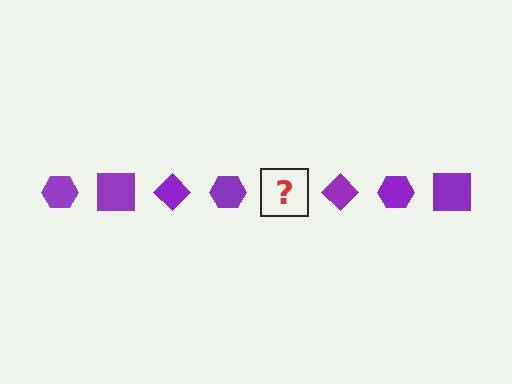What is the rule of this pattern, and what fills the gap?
The rule is that the pattern cycles through hexagon, square, diamond shapes in purple. The gap should be filled with a purple square.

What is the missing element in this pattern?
The missing element is a purple square.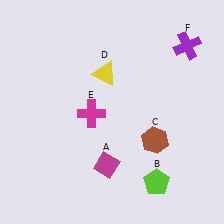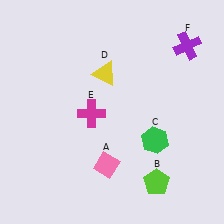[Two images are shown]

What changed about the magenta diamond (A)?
In Image 1, A is magenta. In Image 2, it changed to pink.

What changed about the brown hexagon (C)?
In Image 1, C is brown. In Image 2, it changed to green.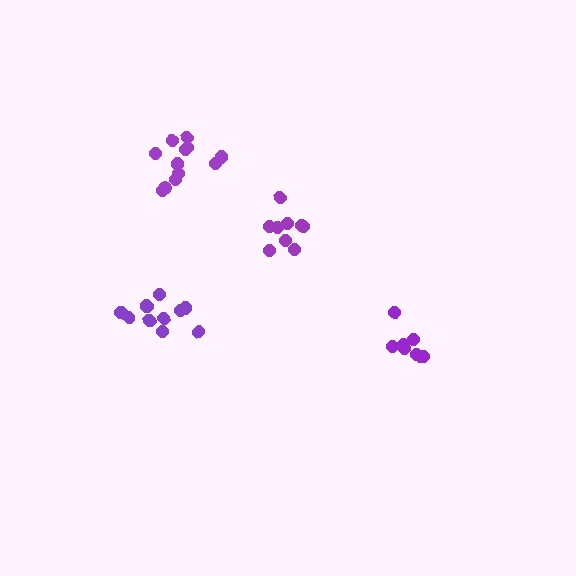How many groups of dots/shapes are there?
There are 4 groups.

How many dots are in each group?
Group 1: 9 dots, Group 2: 11 dots, Group 3: 12 dots, Group 4: 8 dots (40 total).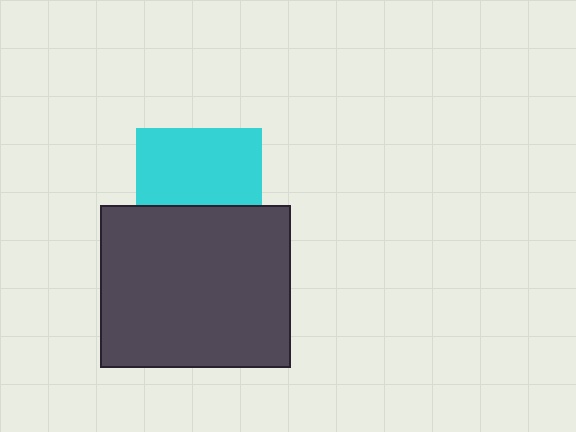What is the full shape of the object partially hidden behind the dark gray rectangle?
The partially hidden object is a cyan square.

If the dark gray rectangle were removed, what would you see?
You would see the complete cyan square.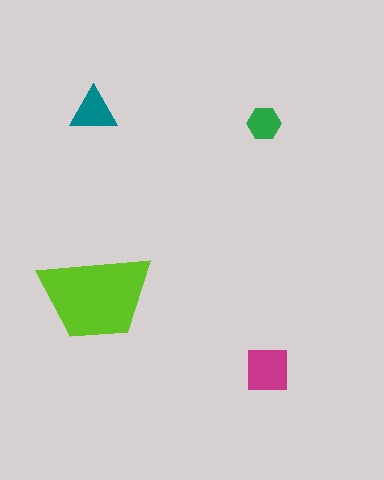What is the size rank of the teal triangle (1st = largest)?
3rd.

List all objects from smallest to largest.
The green hexagon, the teal triangle, the magenta square, the lime trapezoid.